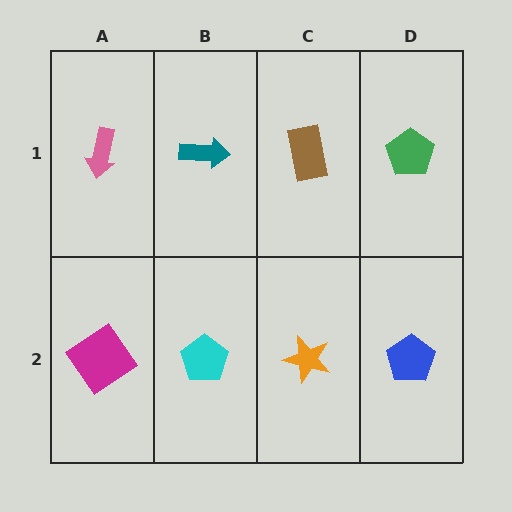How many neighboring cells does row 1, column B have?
3.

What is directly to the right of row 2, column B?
An orange star.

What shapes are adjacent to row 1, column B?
A cyan pentagon (row 2, column B), a pink arrow (row 1, column A), a brown rectangle (row 1, column C).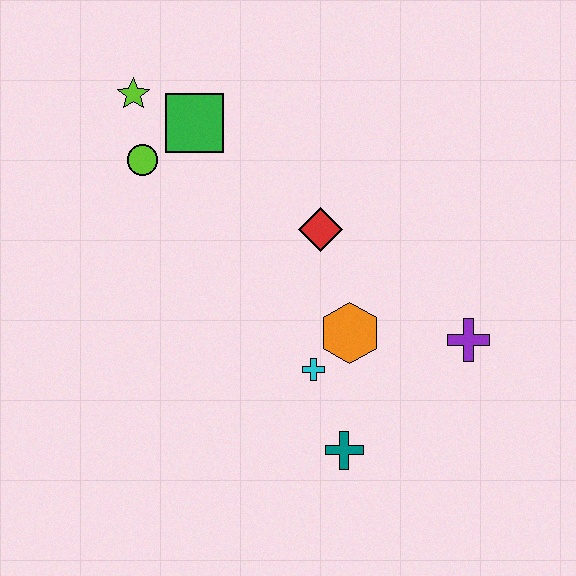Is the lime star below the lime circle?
No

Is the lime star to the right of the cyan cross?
No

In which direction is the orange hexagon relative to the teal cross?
The orange hexagon is above the teal cross.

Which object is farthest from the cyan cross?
The lime star is farthest from the cyan cross.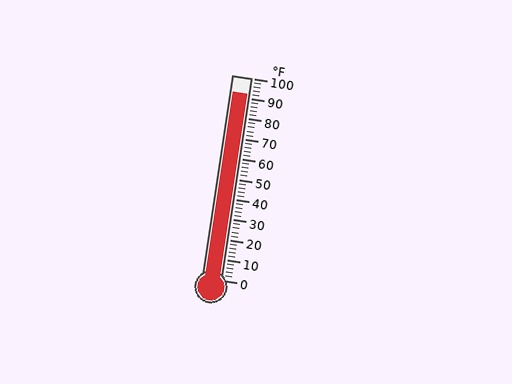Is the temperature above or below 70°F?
The temperature is above 70°F.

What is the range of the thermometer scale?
The thermometer scale ranges from 0°F to 100°F.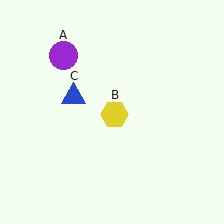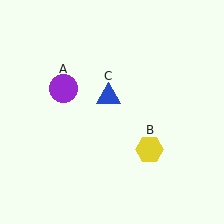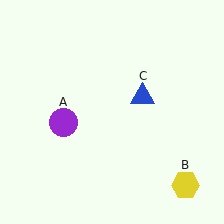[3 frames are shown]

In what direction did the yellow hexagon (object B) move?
The yellow hexagon (object B) moved down and to the right.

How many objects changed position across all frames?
3 objects changed position: purple circle (object A), yellow hexagon (object B), blue triangle (object C).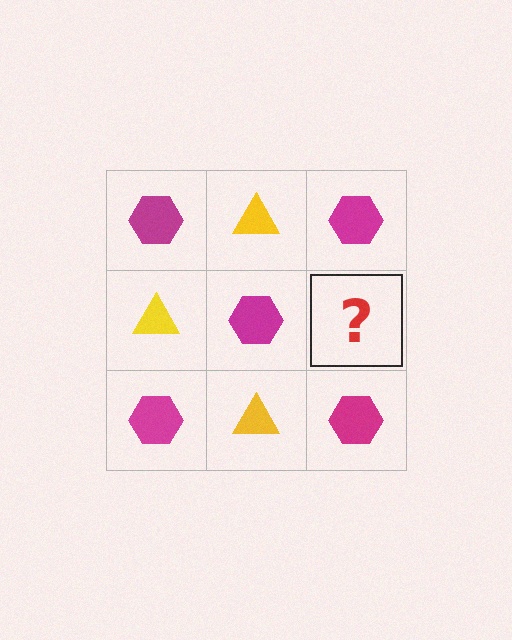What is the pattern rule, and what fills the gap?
The rule is that it alternates magenta hexagon and yellow triangle in a checkerboard pattern. The gap should be filled with a yellow triangle.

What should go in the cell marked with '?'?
The missing cell should contain a yellow triangle.